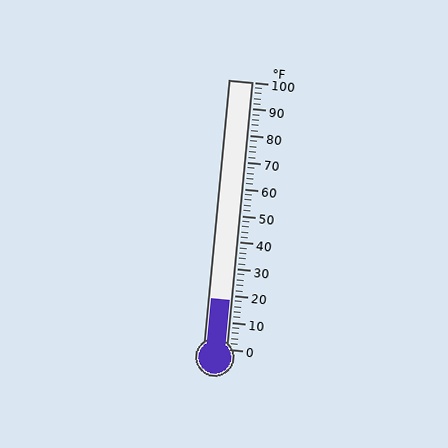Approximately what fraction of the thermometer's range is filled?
The thermometer is filled to approximately 20% of its range.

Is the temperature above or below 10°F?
The temperature is above 10°F.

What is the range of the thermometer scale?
The thermometer scale ranges from 0°F to 100°F.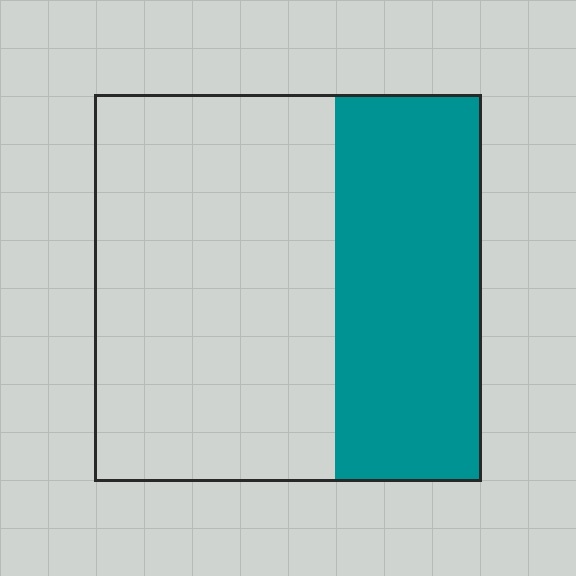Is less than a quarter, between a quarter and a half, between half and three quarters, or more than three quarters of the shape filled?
Between a quarter and a half.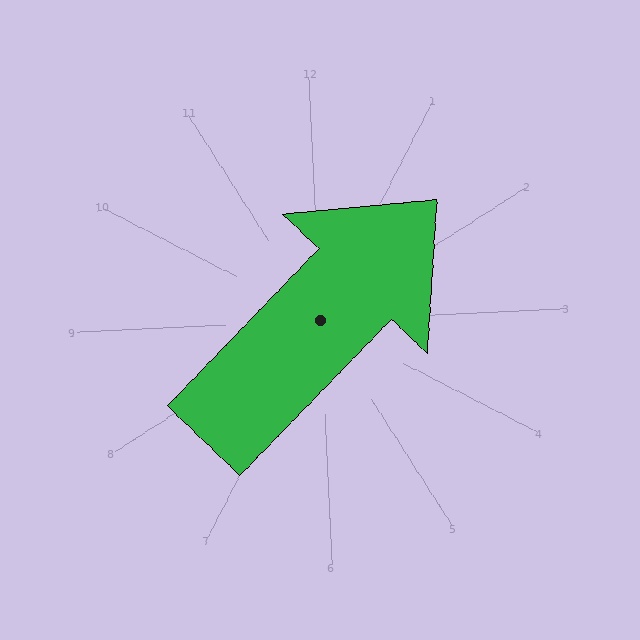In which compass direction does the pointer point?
Northeast.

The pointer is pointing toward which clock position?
Roughly 2 o'clock.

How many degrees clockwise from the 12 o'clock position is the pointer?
Approximately 47 degrees.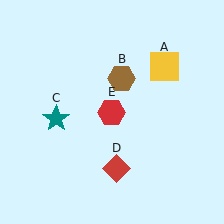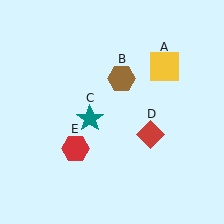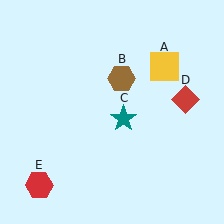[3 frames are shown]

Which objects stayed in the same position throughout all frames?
Yellow square (object A) and brown hexagon (object B) remained stationary.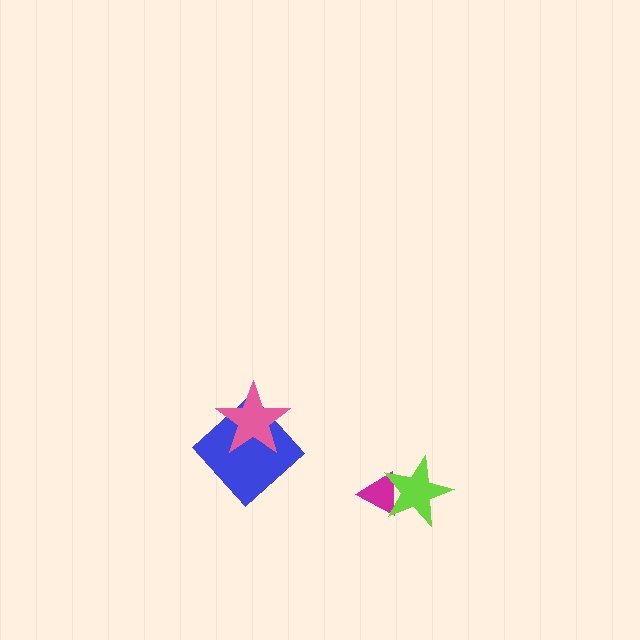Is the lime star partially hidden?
No, no other shape covers it.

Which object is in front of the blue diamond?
The pink star is in front of the blue diamond.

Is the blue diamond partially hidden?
Yes, it is partially covered by another shape.